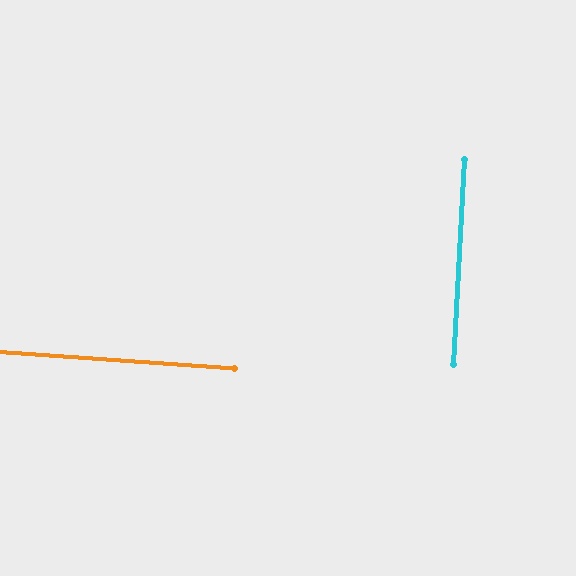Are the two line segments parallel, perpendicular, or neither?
Perpendicular — they meet at approximately 89°.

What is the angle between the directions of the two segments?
Approximately 89 degrees.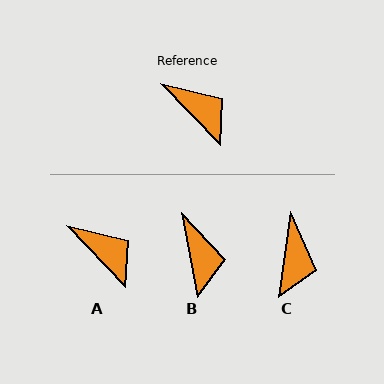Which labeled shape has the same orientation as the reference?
A.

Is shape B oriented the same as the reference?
No, it is off by about 33 degrees.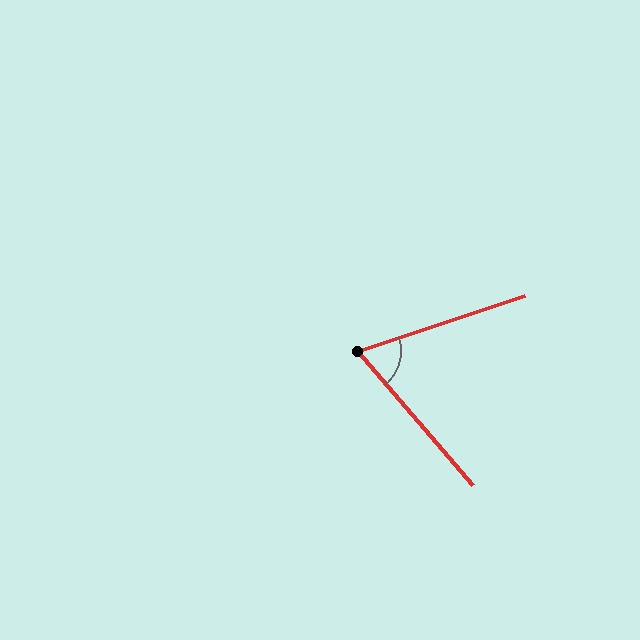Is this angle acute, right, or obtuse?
It is acute.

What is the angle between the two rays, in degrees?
Approximately 68 degrees.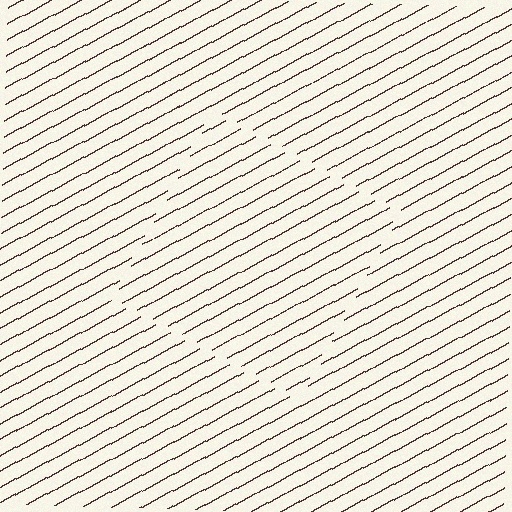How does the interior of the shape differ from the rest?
The interior of the shape contains the same grating, shifted by half a period — the contour is defined by the phase discontinuity where line-ends from the inner and outer gratings abut.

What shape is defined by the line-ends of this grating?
An illusory square. The interior of the shape contains the same grating, shifted by half a period — the contour is defined by the phase discontinuity where line-ends from the inner and outer gratings abut.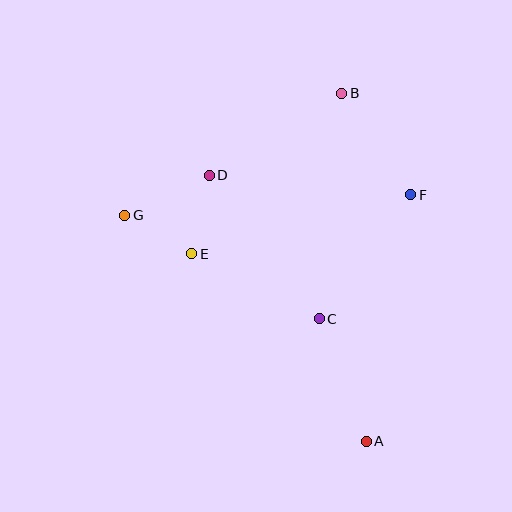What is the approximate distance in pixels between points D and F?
The distance between D and F is approximately 202 pixels.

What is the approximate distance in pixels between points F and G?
The distance between F and G is approximately 287 pixels.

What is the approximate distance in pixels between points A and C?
The distance between A and C is approximately 131 pixels.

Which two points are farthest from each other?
Points A and B are farthest from each other.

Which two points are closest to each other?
Points E and G are closest to each other.